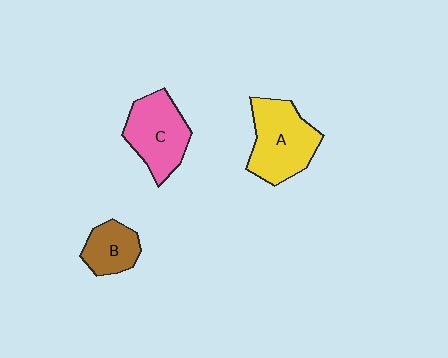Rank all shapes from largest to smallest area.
From largest to smallest: A (yellow), C (pink), B (brown).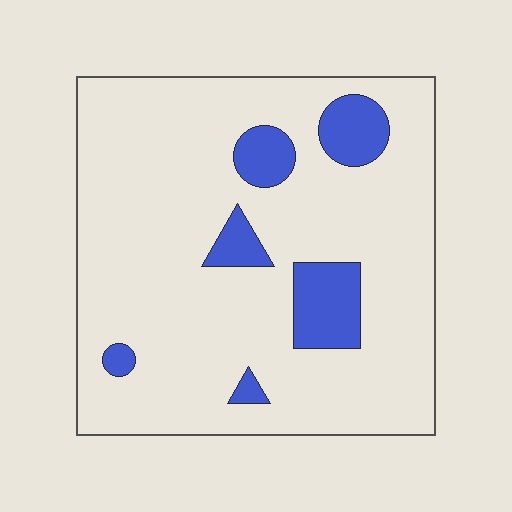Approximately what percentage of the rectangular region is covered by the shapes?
Approximately 15%.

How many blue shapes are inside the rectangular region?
6.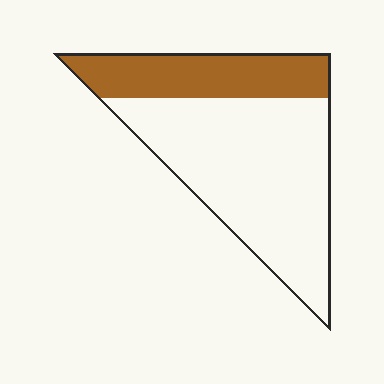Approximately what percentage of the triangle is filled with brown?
Approximately 30%.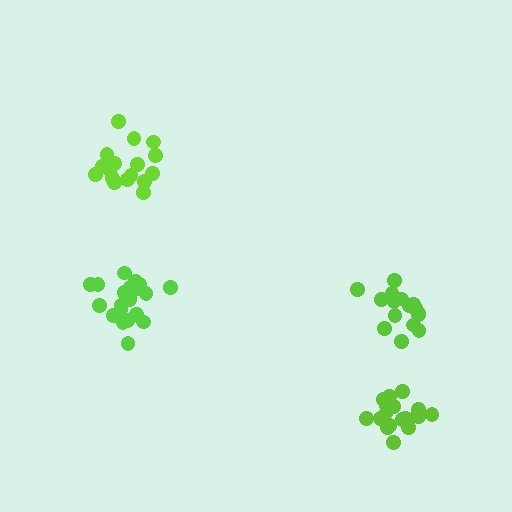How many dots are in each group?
Group 1: 18 dots, Group 2: 18 dots, Group 3: 21 dots, Group 4: 16 dots (73 total).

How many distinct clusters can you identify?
There are 4 distinct clusters.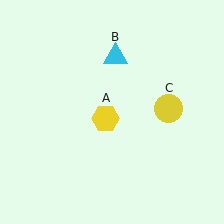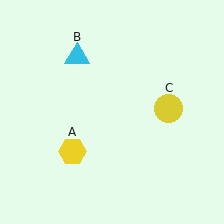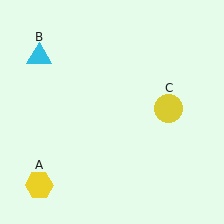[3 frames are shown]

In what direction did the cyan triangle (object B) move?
The cyan triangle (object B) moved left.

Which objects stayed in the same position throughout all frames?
Yellow circle (object C) remained stationary.